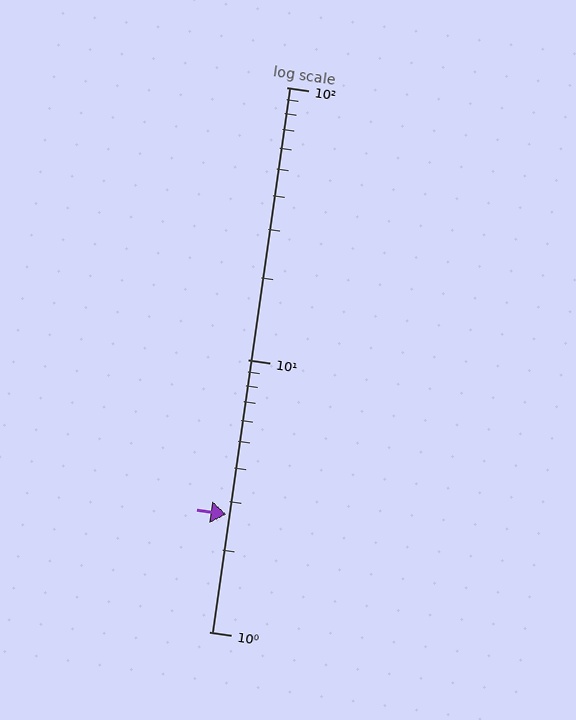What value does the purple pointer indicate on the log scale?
The pointer indicates approximately 2.7.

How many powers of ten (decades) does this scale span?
The scale spans 2 decades, from 1 to 100.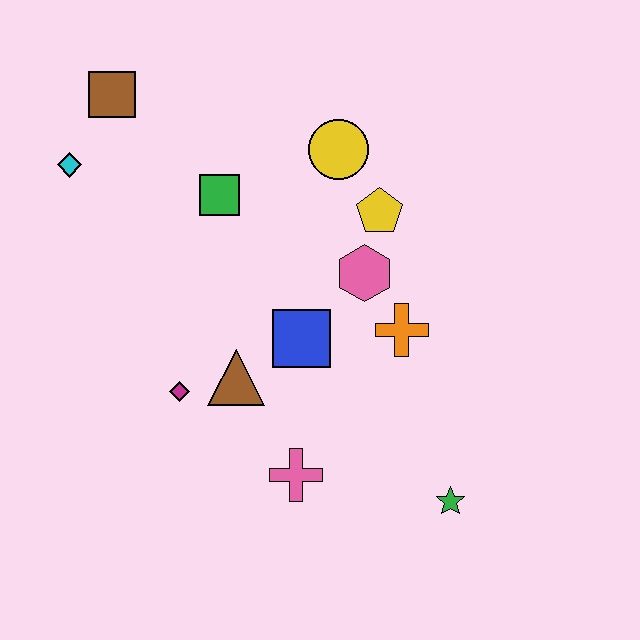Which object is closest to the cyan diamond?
The brown square is closest to the cyan diamond.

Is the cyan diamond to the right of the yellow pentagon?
No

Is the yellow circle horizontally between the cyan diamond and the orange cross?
Yes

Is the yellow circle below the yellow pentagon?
No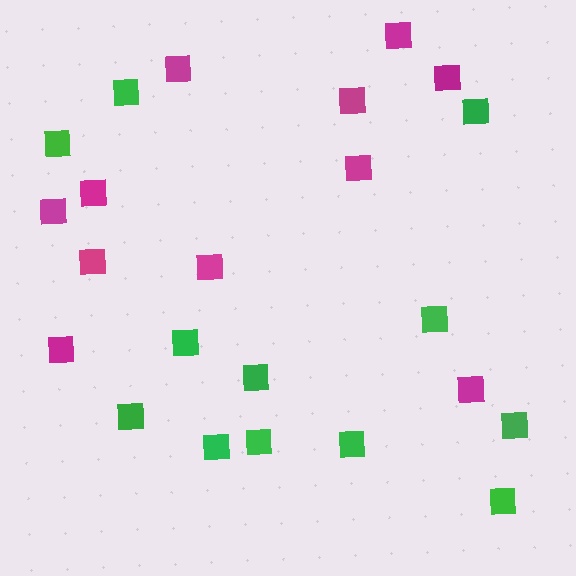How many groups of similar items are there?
There are 2 groups: one group of magenta squares (11) and one group of green squares (12).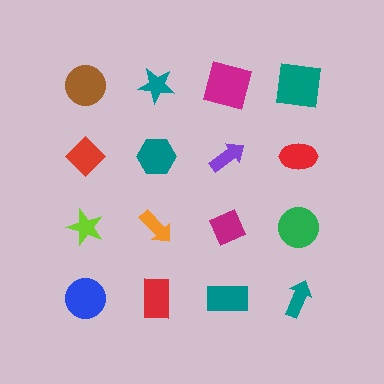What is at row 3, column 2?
An orange arrow.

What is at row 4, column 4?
A teal arrow.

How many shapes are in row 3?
4 shapes.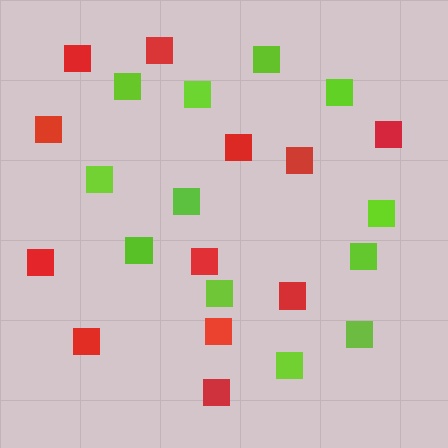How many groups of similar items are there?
There are 2 groups: one group of red squares (12) and one group of lime squares (12).